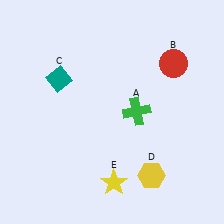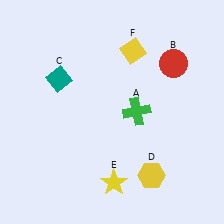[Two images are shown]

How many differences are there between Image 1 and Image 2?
There is 1 difference between the two images.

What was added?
A yellow diamond (F) was added in Image 2.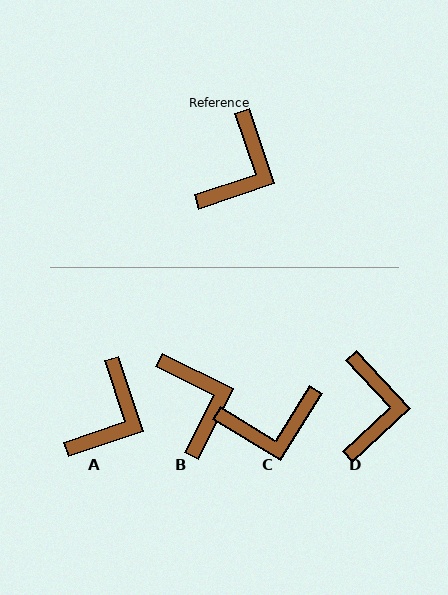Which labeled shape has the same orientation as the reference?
A.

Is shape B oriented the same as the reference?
No, it is off by about 45 degrees.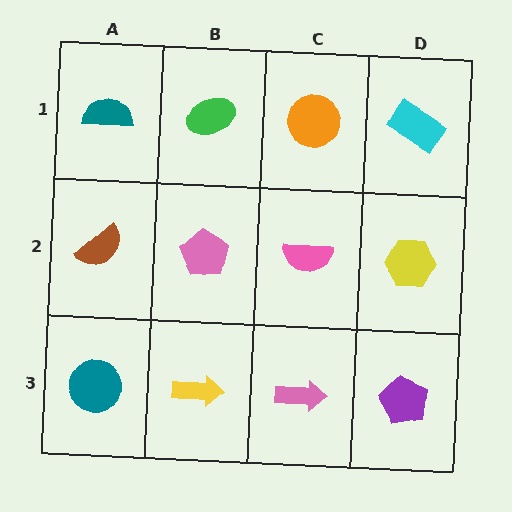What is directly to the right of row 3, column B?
A pink arrow.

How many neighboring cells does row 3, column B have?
3.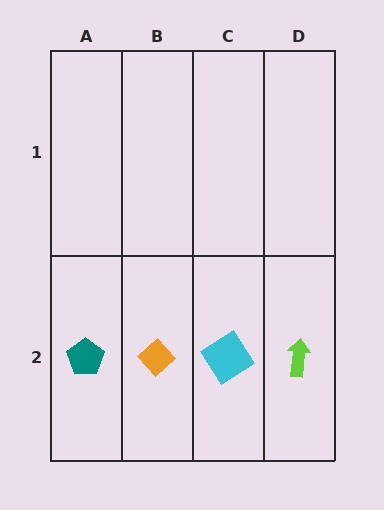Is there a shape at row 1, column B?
No, that cell is empty.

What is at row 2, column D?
A lime arrow.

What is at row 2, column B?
An orange diamond.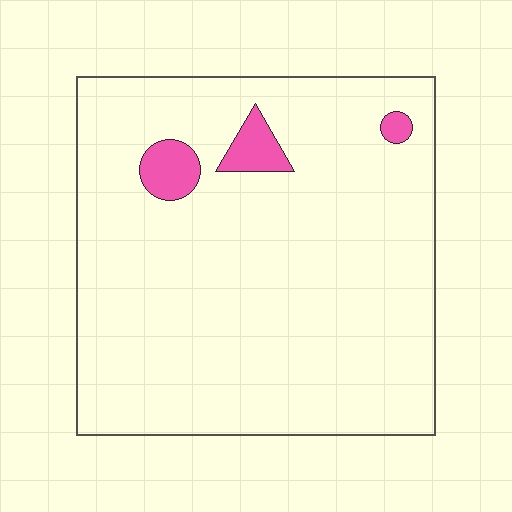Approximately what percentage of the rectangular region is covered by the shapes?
Approximately 5%.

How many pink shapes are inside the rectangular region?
3.